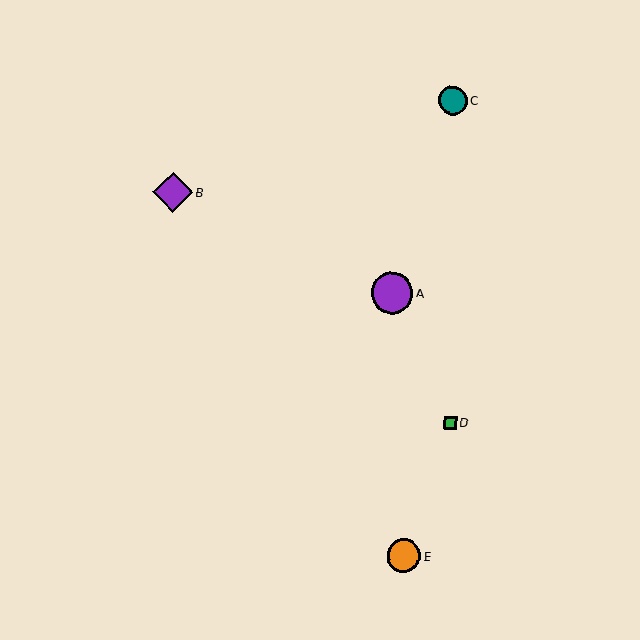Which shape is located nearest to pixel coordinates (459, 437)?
The green square (labeled D) at (450, 423) is nearest to that location.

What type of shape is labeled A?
Shape A is a purple circle.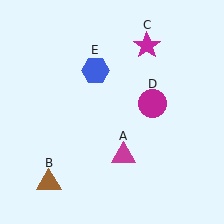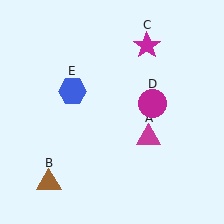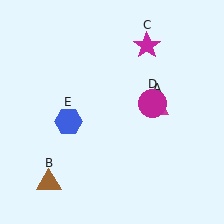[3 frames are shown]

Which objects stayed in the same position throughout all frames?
Brown triangle (object B) and magenta star (object C) and magenta circle (object D) remained stationary.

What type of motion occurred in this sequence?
The magenta triangle (object A), blue hexagon (object E) rotated counterclockwise around the center of the scene.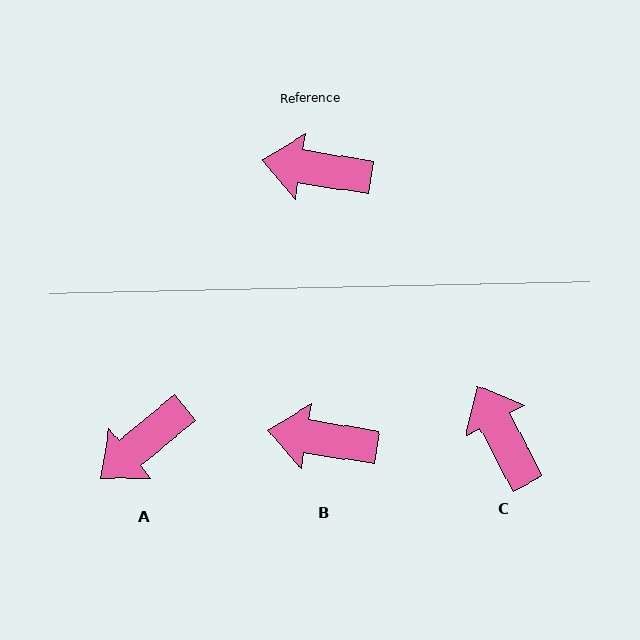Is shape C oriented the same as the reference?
No, it is off by about 54 degrees.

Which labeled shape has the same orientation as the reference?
B.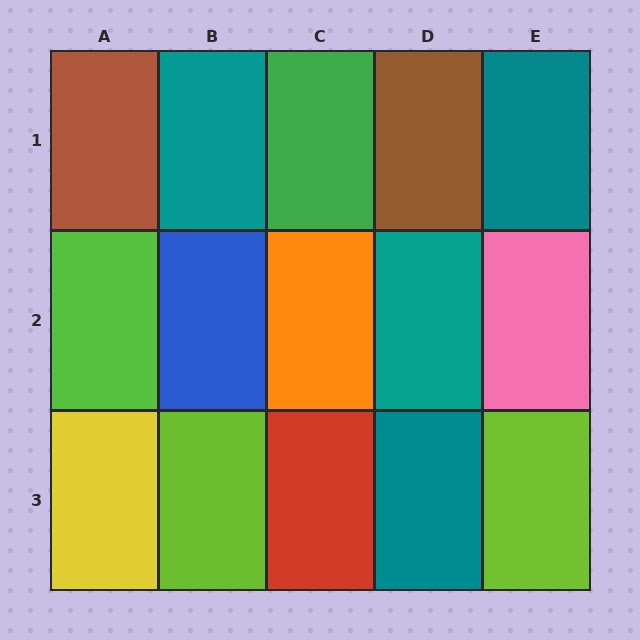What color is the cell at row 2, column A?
Lime.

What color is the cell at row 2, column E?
Pink.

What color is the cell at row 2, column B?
Blue.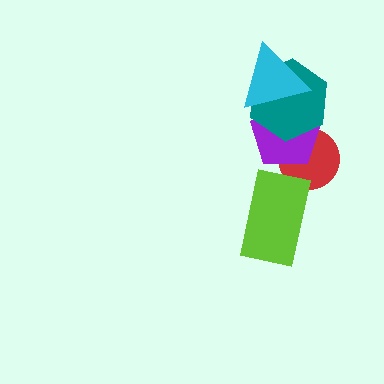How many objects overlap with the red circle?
2 objects overlap with the red circle.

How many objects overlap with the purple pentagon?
3 objects overlap with the purple pentagon.